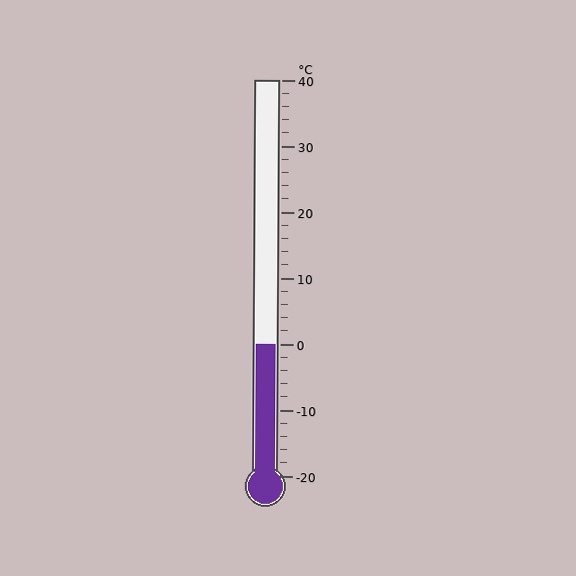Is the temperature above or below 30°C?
The temperature is below 30°C.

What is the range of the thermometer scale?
The thermometer scale ranges from -20°C to 40°C.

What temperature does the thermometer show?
The thermometer shows approximately 0°C.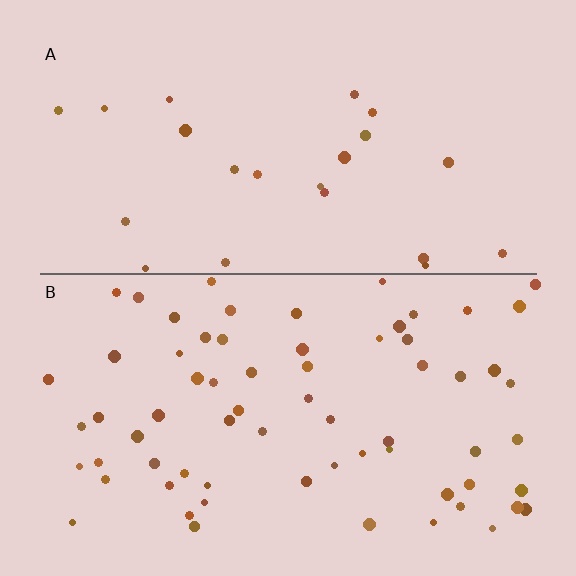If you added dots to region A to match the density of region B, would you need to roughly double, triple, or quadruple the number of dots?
Approximately triple.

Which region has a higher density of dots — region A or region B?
B (the bottom).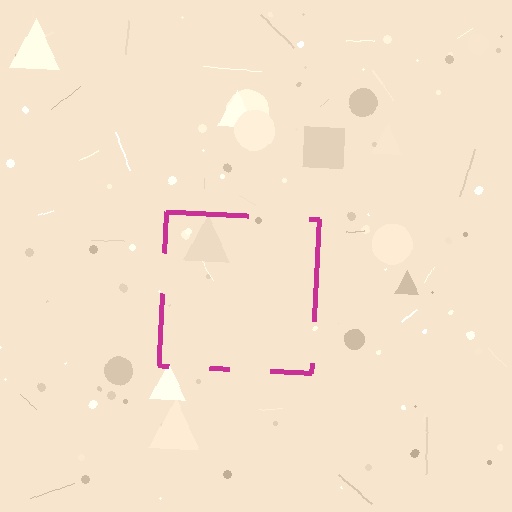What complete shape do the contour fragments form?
The contour fragments form a square.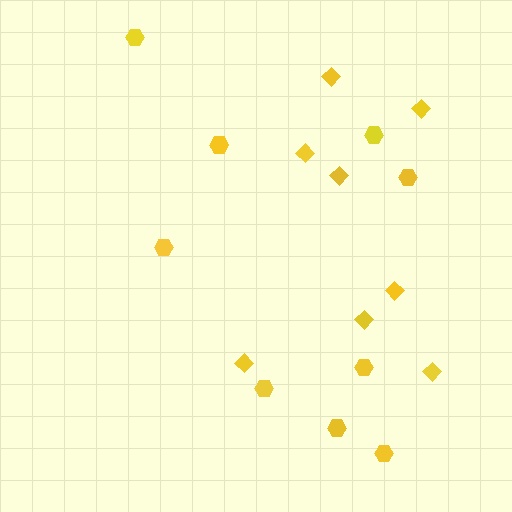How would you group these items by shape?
There are 2 groups: one group of diamonds (8) and one group of hexagons (9).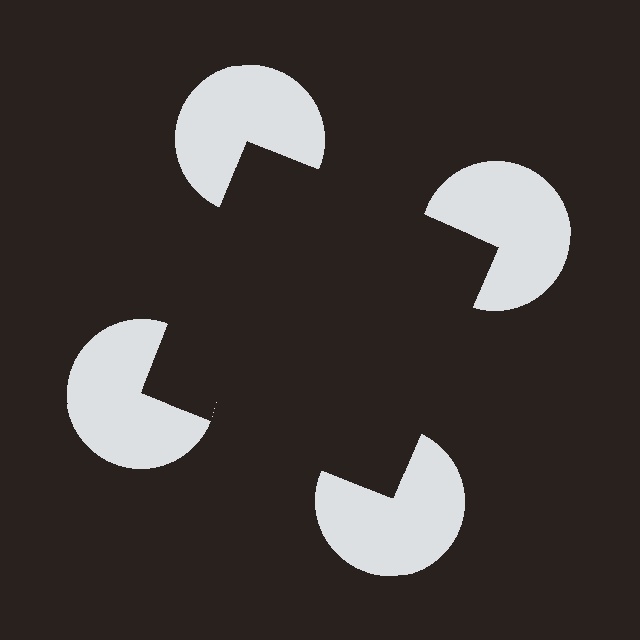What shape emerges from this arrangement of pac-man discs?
An illusory square — its edges are inferred from the aligned wedge cuts in the pac-man discs, not physically drawn.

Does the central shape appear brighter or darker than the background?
It typically appears slightly darker than the background, even though no actual brightness change is drawn.